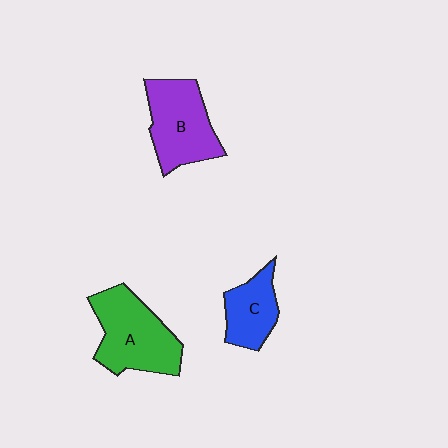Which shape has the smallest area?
Shape C (blue).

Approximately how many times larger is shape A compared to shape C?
Approximately 1.7 times.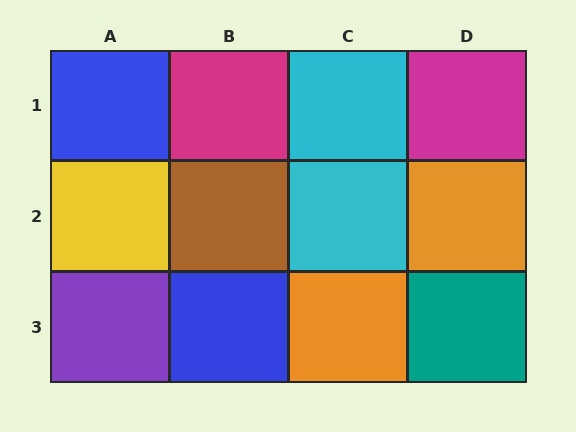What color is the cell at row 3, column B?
Blue.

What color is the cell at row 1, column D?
Magenta.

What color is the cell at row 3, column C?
Orange.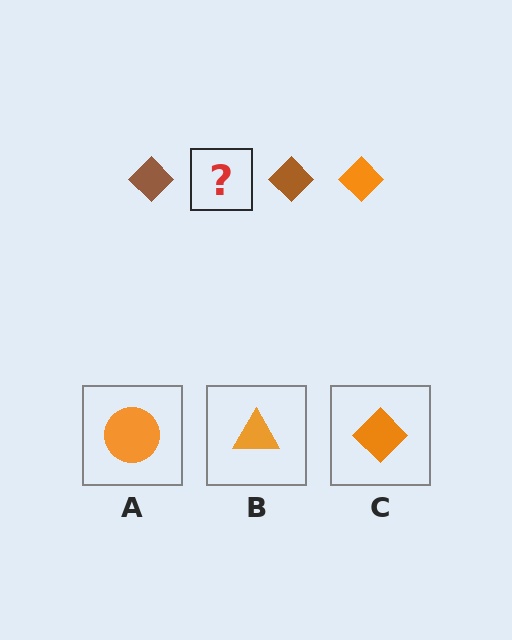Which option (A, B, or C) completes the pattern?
C.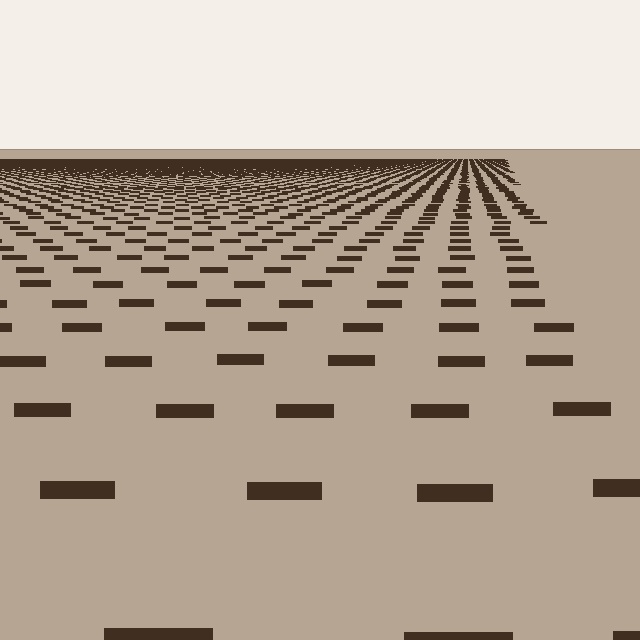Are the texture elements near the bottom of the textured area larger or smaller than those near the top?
Larger. Near the bottom, elements are closer to the viewer and appear at a bigger on-screen size.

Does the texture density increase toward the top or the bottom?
Density increases toward the top.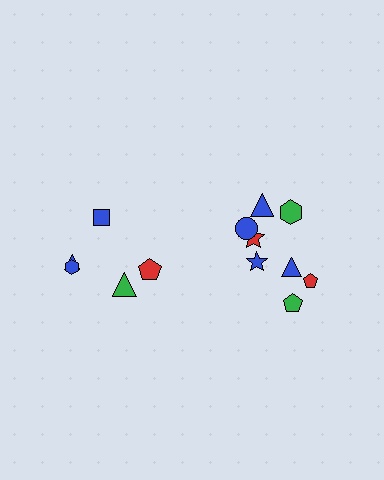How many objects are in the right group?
There are 8 objects.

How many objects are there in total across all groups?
There are 13 objects.